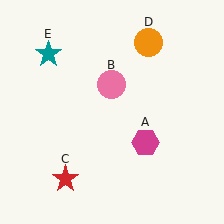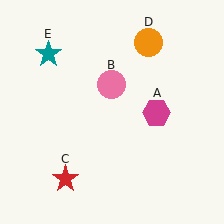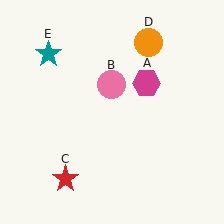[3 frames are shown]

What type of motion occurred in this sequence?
The magenta hexagon (object A) rotated counterclockwise around the center of the scene.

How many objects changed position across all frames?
1 object changed position: magenta hexagon (object A).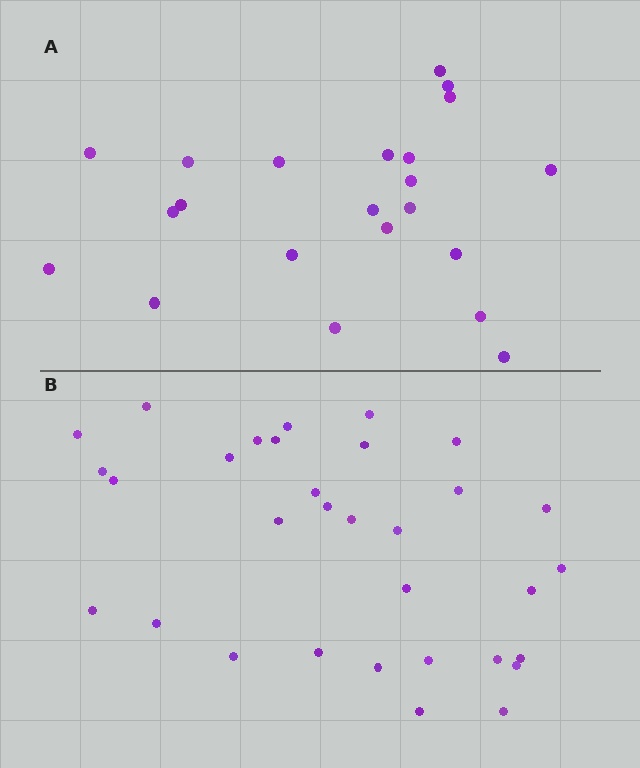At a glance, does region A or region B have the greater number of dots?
Region B (the bottom region) has more dots.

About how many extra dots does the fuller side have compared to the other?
Region B has roughly 10 or so more dots than region A.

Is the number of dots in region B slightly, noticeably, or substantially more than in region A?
Region B has substantially more. The ratio is roughly 1.5 to 1.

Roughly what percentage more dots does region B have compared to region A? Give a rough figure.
About 45% more.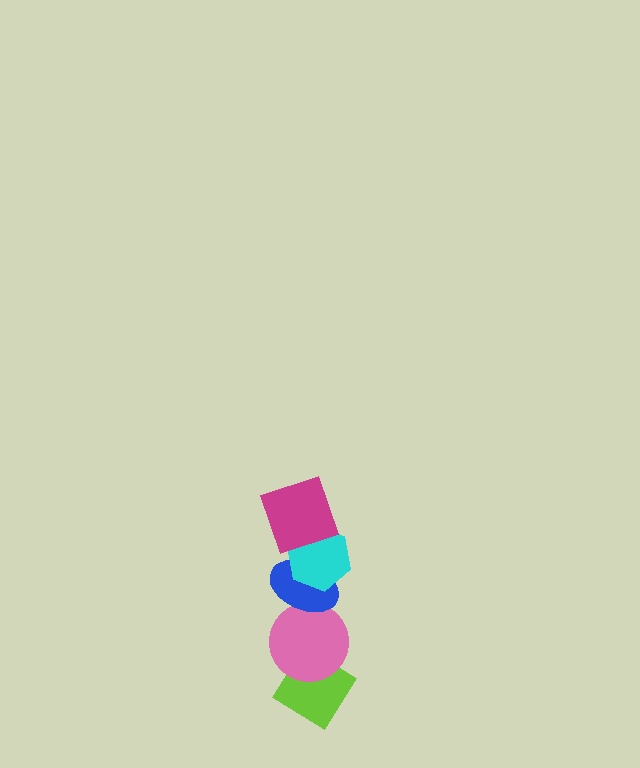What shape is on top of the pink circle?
The blue ellipse is on top of the pink circle.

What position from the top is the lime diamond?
The lime diamond is 5th from the top.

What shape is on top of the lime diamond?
The pink circle is on top of the lime diamond.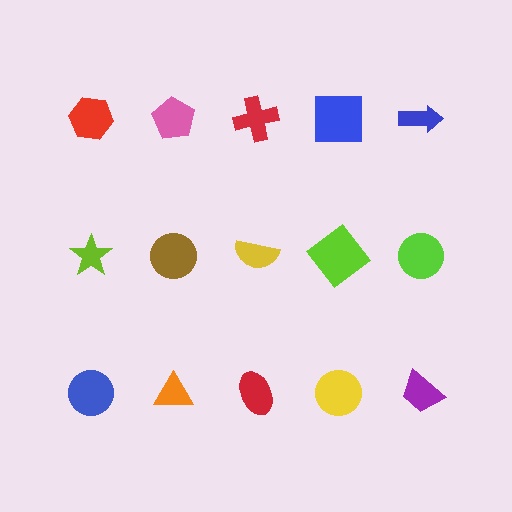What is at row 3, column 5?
A purple trapezoid.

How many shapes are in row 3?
5 shapes.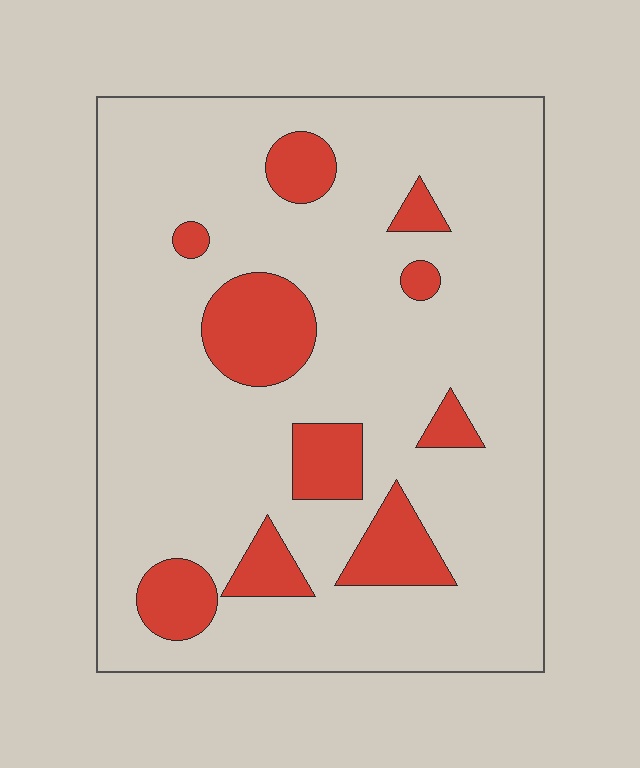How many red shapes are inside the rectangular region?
10.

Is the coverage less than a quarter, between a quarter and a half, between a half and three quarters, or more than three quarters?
Less than a quarter.